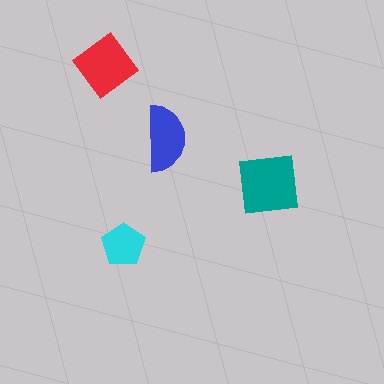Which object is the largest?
The teal square.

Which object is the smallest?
The cyan pentagon.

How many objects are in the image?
There are 4 objects in the image.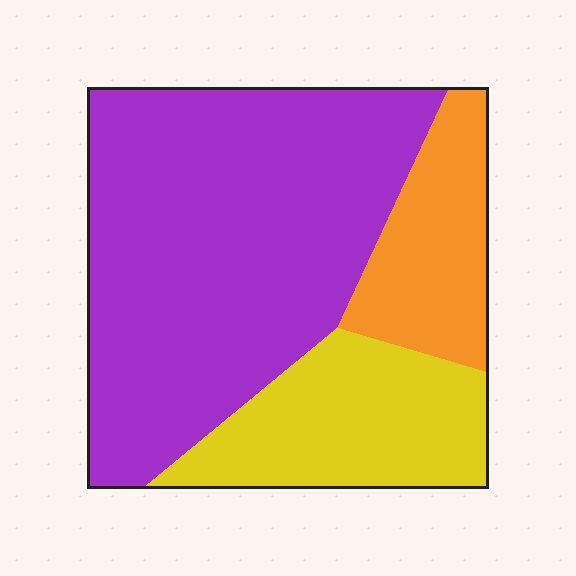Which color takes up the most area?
Purple, at roughly 60%.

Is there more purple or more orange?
Purple.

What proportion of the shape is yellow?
Yellow covers around 25% of the shape.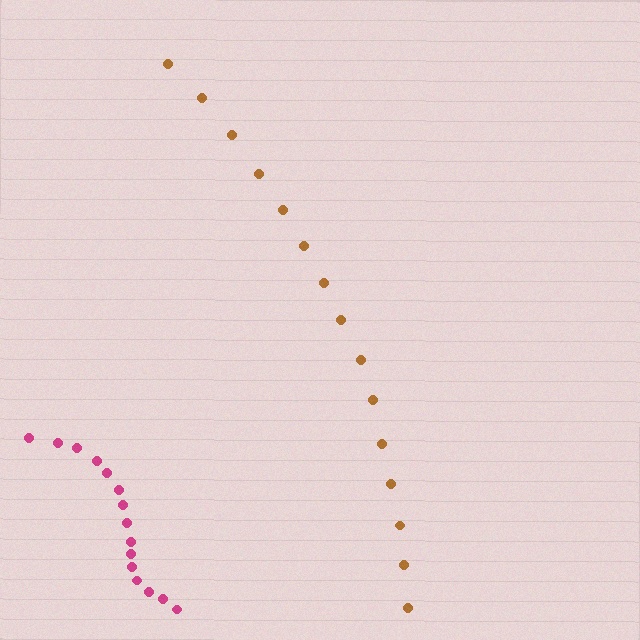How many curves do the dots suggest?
There are 2 distinct paths.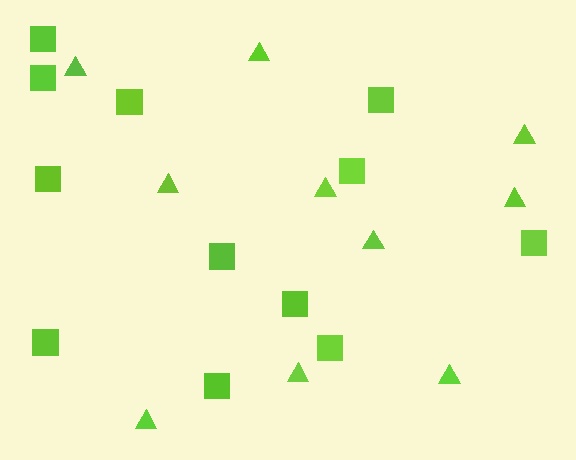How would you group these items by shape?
There are 2 groups: one group of squares (12) and one group of triangles (10).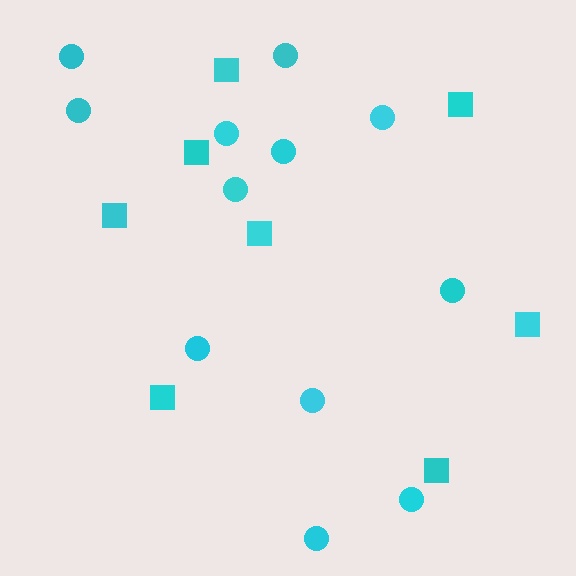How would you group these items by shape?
There are 2 groups: one group of circles (12) and one group of squares (8).